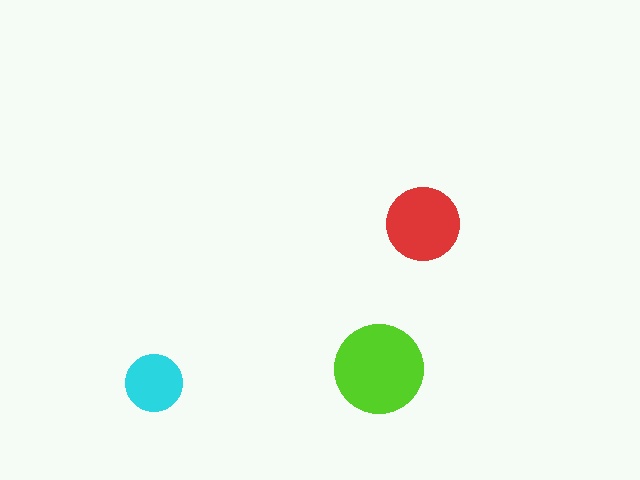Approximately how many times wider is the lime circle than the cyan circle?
About 1.5 times wider.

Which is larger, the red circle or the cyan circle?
The red one.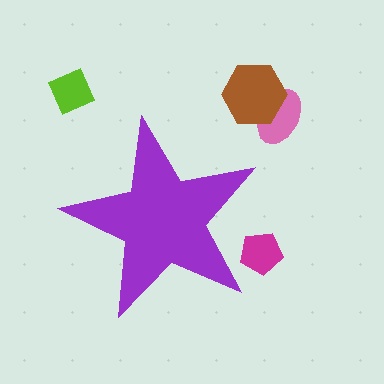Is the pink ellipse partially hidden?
No, the pink ellipse is fully visible.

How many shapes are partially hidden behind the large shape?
1 shape is partially hidden.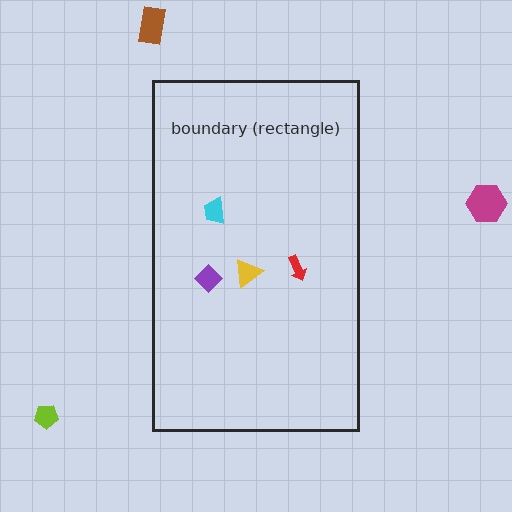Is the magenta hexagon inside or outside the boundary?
Outside.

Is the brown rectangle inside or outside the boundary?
Outside.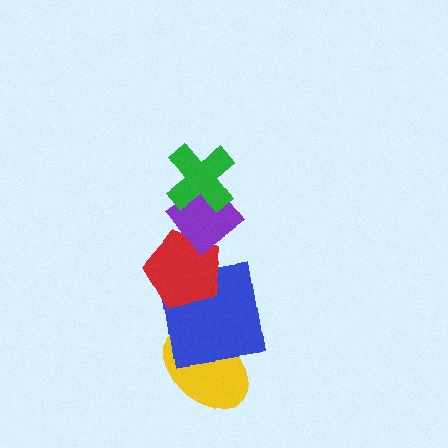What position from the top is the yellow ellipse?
The yellow ellipse is 5th from the top.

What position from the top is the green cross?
The green cross is 1st from the top.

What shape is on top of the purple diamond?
The green cross is on top of the purple diamond.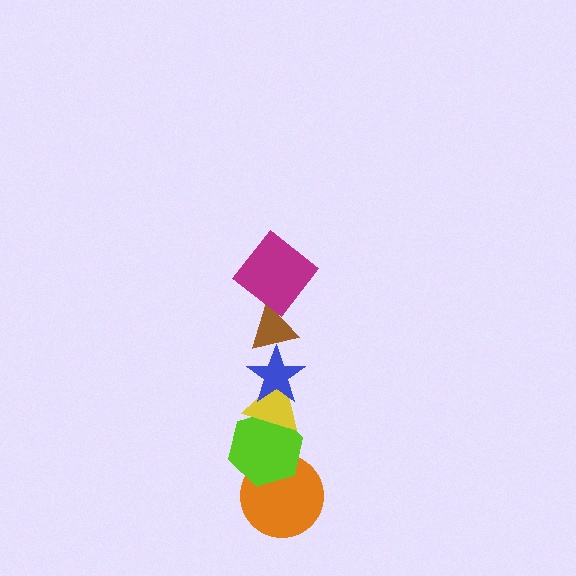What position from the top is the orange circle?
The orange circle is 6th from the top.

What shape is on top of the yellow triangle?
The blue star is on top of the yellow triangle.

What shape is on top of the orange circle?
The lime hexagon is on top of the orange circle.